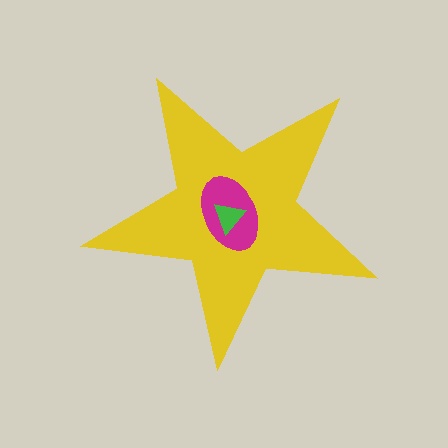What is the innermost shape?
The green triangle.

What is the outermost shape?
The yellow star.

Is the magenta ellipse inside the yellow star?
Yes.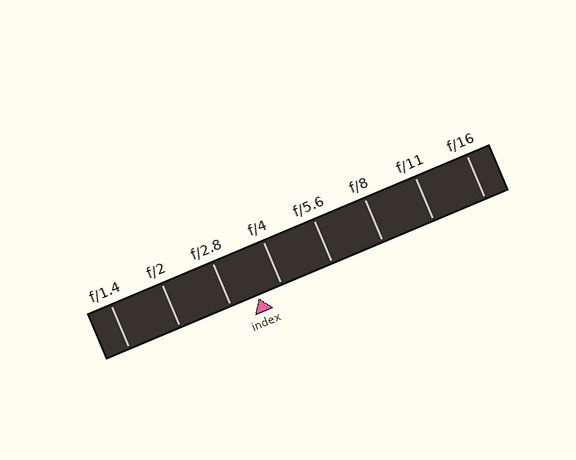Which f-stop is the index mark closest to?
The index mark is closest to f/4.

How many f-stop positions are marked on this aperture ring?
There are 8 f-stop positions marked.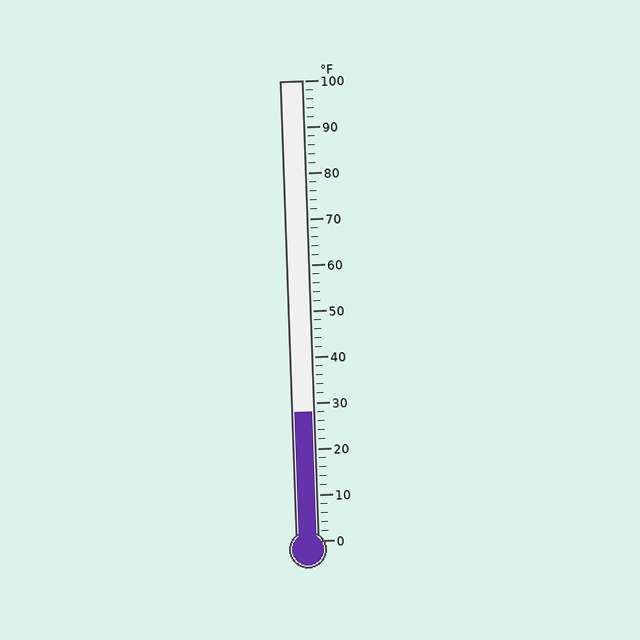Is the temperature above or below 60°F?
The temperature is below 60°F.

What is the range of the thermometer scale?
The thermometer scale ranges from 0°F to 100°F.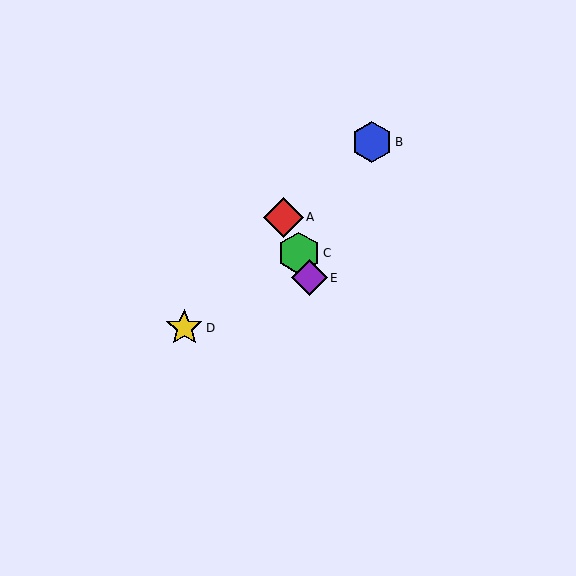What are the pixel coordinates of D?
Object D is at (184, 328).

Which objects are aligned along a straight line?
Objects A, C, E are aligned along a straight line.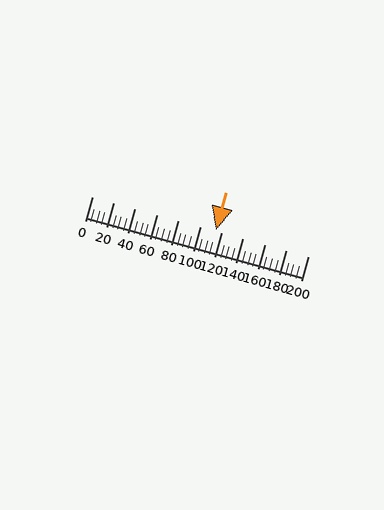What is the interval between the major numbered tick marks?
The major tick marks are spaced 20 units apart.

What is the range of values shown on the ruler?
The ruler shows values from 0 to 200.